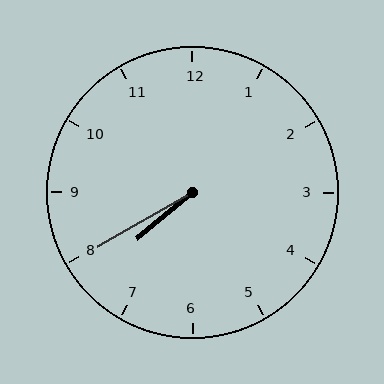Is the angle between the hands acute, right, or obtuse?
It is acute.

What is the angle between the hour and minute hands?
Approximately 10 degrees.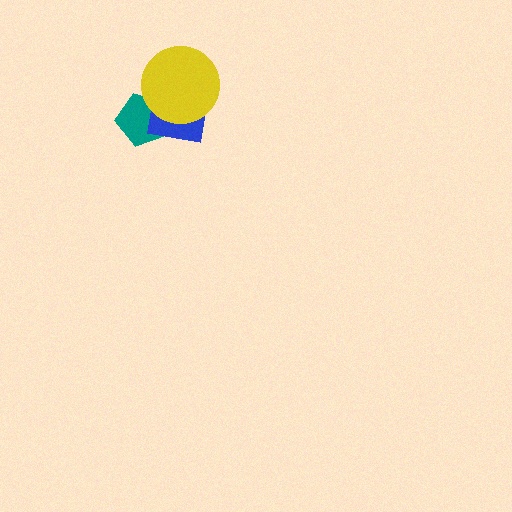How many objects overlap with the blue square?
2 objects overlap with the blue square.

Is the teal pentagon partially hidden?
Yes, it is partially covered by another shape.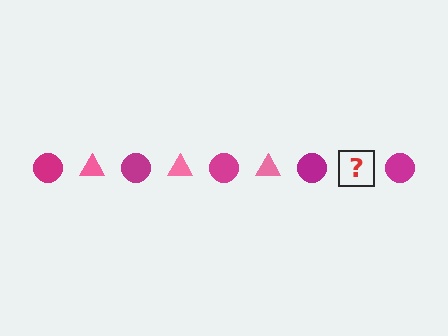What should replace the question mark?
The question mark should be replaced with a pink triangle.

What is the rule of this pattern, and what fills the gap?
The rule is that the pattern alternates between magenta circle and pink triangle. The gap should be filled with a pink triangle.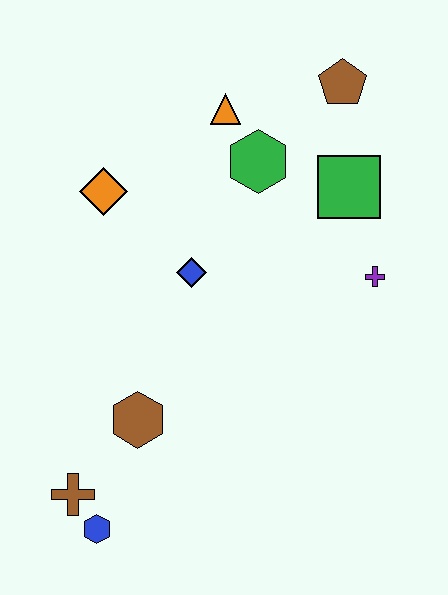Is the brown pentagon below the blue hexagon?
No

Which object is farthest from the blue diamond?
The blue hexagon is farthest from the blue diamond.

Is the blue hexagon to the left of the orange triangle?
Yes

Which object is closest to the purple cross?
The green square is closest to the purple cross.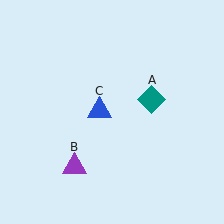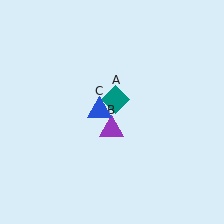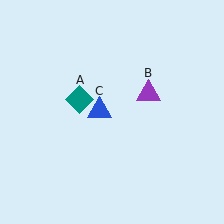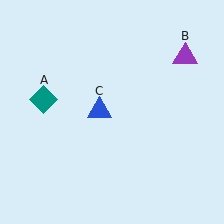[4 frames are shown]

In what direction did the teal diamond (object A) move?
The teal diamond (object A) moved left.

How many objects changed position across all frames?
2 objects changed position: teal diamond (object A), purple triangle (object B).